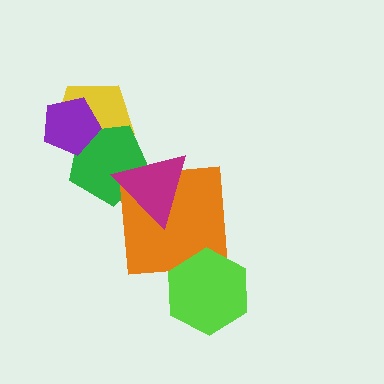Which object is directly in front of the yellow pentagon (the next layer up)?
The green pentagon is directly in front of the yellow pentagon.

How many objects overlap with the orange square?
2 objects overlap with the orange square.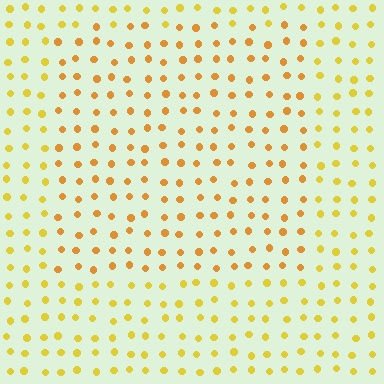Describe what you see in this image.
The image is filled with small yellow elements in a uniform arrangement. A rectangle-shaped region is visible where the elements are tinted to a slightly different hue, forming a subtle color boundary.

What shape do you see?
I see a rectangle.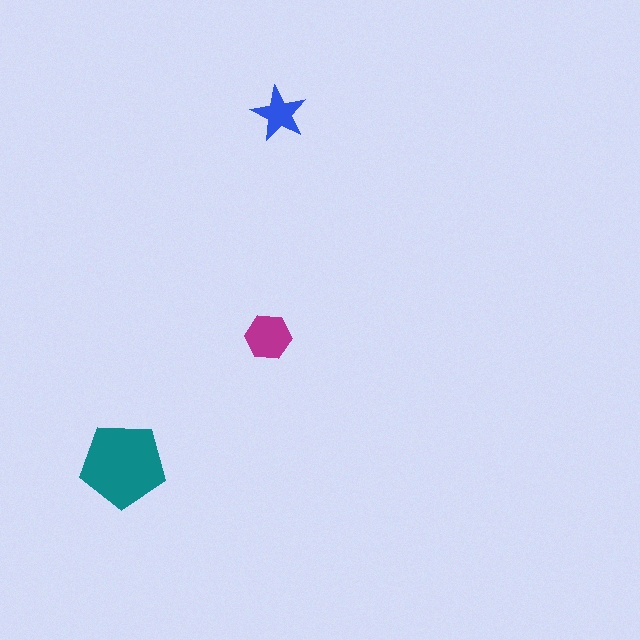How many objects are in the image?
There are 3 objects in the image.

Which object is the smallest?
The blue star.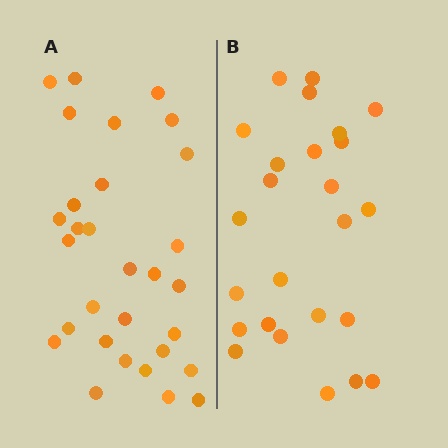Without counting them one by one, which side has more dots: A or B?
Region A (the left region) has more dots.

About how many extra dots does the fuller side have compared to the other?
Region A has about 5 more dots than region B.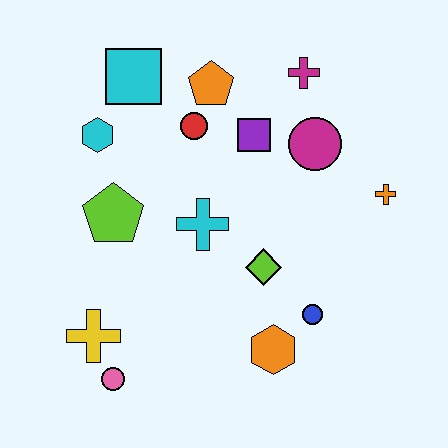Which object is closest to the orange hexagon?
The blue circle is closest to the orange hexagon.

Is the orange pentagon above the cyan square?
No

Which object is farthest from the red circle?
The pink circle is farthest from the red circle.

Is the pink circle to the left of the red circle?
Yes